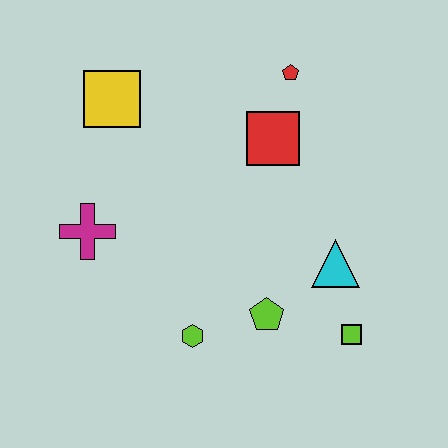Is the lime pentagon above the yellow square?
No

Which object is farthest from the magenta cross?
The lime square is farthest from the magenta cross.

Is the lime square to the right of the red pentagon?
Yes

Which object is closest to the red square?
The red pentagon is closest to the red square.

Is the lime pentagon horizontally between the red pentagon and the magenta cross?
Yes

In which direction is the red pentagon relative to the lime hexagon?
The red pentagon is above the lime hexagon.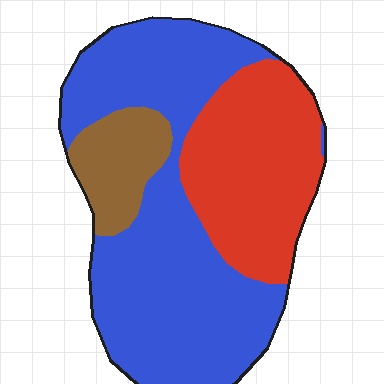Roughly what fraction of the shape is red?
Red covers about 30% of the shape.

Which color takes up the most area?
Blue, at roughly 55%.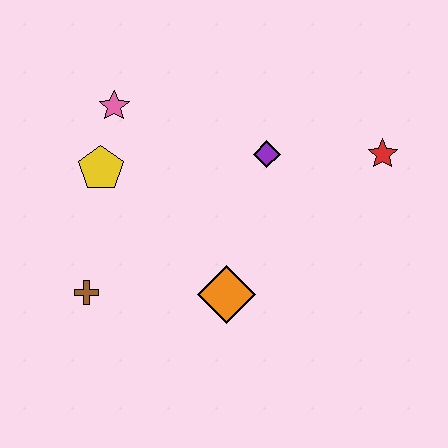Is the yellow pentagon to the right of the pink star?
No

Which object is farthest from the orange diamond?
The pink star is farthest from the orange diamond.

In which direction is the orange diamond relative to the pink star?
The orange diamond is below the pink star.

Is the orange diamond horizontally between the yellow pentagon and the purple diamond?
Yes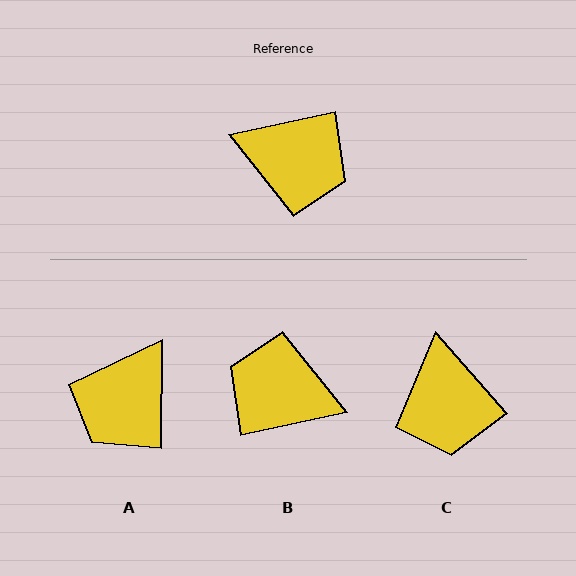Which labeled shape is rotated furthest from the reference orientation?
B, about 180 degrees away.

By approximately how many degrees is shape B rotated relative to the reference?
Approximately 180 degrees clockwise.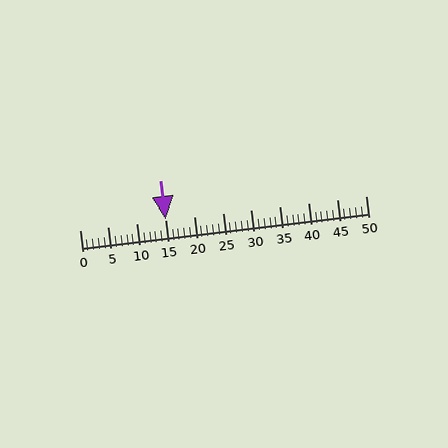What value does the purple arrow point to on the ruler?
The purple arrow points to approximately 15.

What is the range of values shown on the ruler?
The ruler shows values from 0 to 50.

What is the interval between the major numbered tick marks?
The major tick marks are spaced 5 units apart.